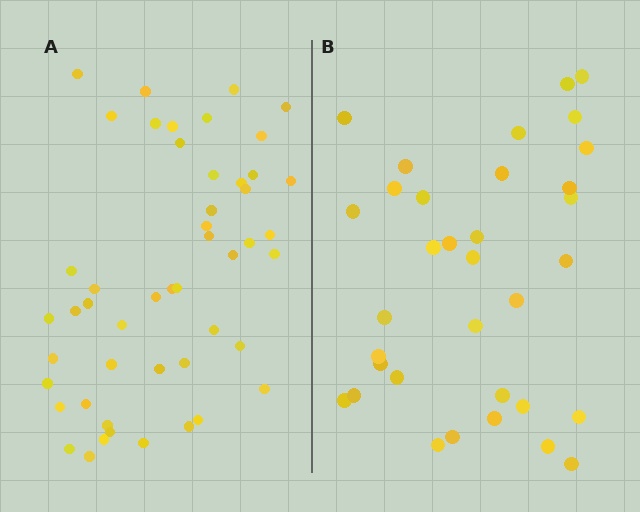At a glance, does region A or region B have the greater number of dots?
Region A (the left region) has more dots.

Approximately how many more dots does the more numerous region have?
Region A has approximately 15 more dots than region B.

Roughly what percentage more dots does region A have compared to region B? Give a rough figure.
About 45% more.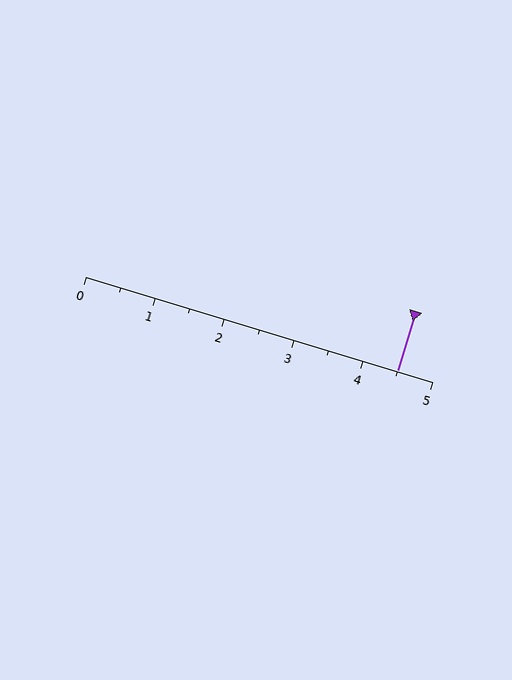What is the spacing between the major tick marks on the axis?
The major ticks are spaced 1 apart.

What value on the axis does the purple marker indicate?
The marker indicates approximately 4.5.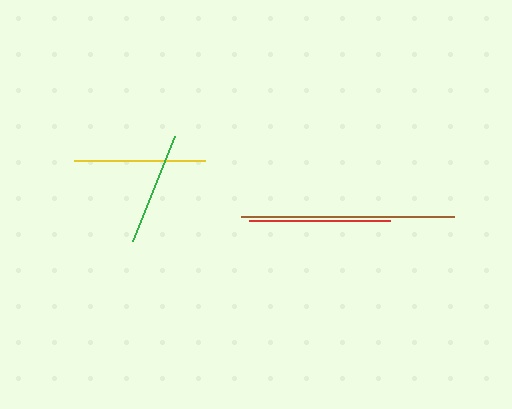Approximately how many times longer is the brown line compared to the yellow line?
The brown line is approximately 1.6 times the length of the yellow line.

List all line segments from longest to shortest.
From longest to shortest: brown, red, yellow, green.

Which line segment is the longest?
The brown line is the longest at approximately 213 pixels.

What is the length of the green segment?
The green segment is approximately 113 pixels long.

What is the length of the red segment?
The red segment is approximately 141 pixels long.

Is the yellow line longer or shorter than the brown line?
The brown line is longer than the yellow line.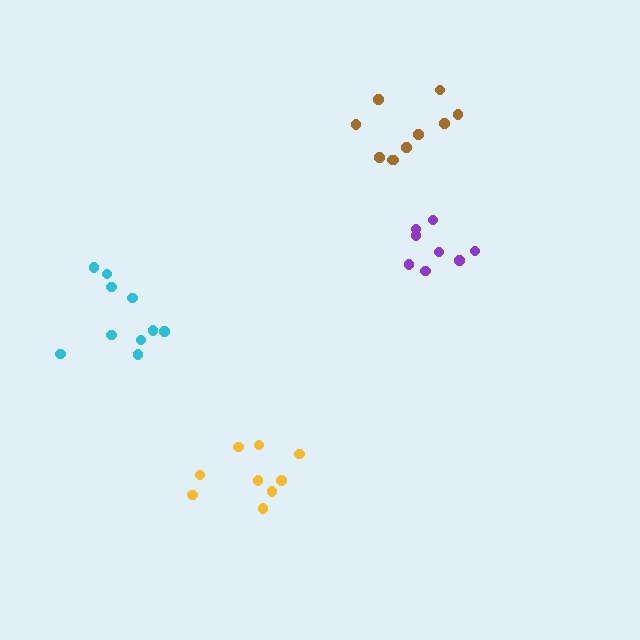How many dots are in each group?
Group 1: 9 dots, Group 2: 10 dots, Group 3: 8 dots, Group 4: 10 dots (37 total).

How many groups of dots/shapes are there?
There are 4 groups.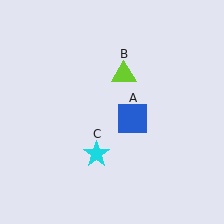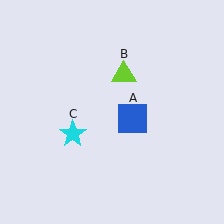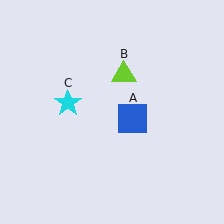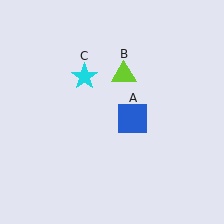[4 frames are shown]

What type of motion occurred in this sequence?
The cyan star (object C) rotated clockwise around the center of the scene.